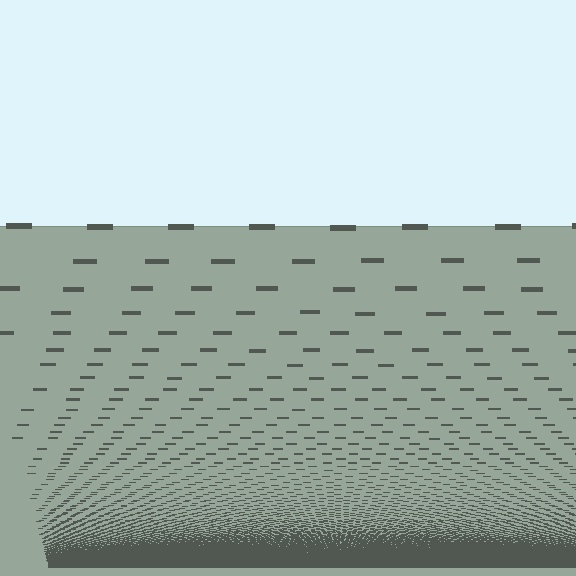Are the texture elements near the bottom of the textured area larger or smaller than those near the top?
Smaller. The gradient is inverted — elements near the bottom are smaller and denser.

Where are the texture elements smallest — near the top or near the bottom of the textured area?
Near the bottom.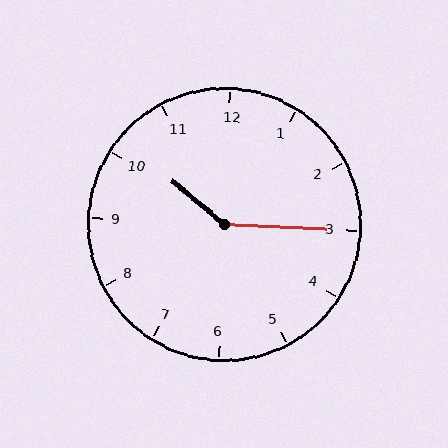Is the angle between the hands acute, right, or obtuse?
It is obtuse.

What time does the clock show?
10:15.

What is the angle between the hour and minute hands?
Approximately 142 degrees.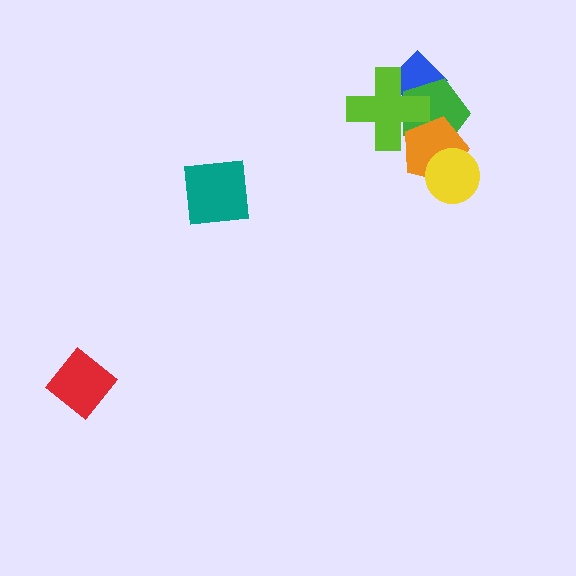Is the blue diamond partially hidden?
Yes, it is partially covered by another shape.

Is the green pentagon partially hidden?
Yes, it is partially covered by another shape.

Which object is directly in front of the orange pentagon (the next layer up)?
The lime cross is directly in front of the orange pentagon.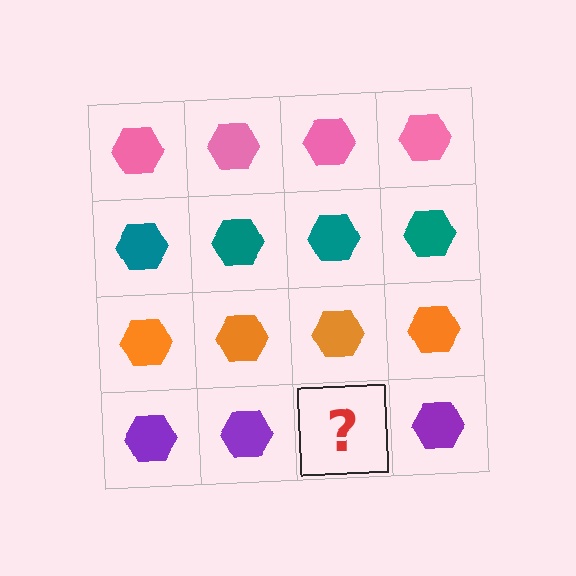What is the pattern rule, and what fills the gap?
The rule is that each row has a consistent color. The gap should be filled with a purple hexagon.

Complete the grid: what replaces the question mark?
The question mark should be replaced with a purple hexagon.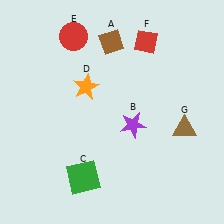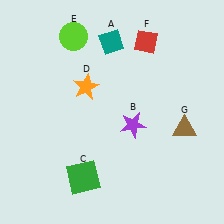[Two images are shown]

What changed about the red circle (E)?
In Image 1, E is red. In Image 2, it changed to lime.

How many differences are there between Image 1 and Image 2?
There are 2 differences between the two images.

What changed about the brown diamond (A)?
In Image 1, A is brown. In Image 2, it changed to teal.